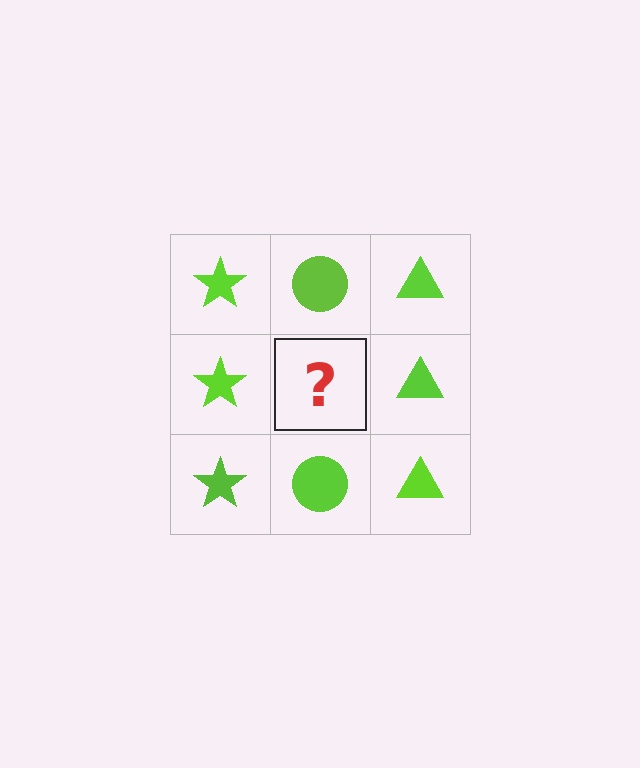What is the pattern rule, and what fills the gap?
The rule is that each column has a consistent shape. The gap should be filled with a lime circle.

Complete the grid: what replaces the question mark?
The question mark should be replaced with a lime circle.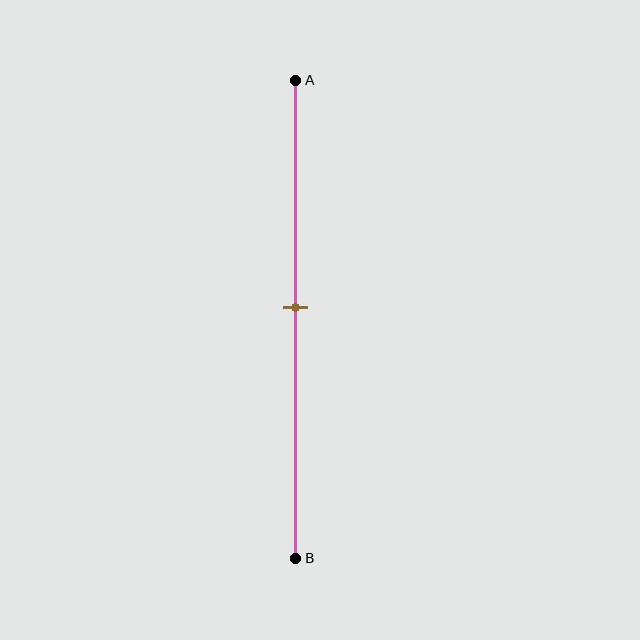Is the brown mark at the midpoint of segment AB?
Yes, the mark is approximately at the midpoint.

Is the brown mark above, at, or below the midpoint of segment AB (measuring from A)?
The brown mark is approximately at the midpoint of segment AB.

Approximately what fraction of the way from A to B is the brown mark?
The brown mark is approximately 50% of the way from A to B.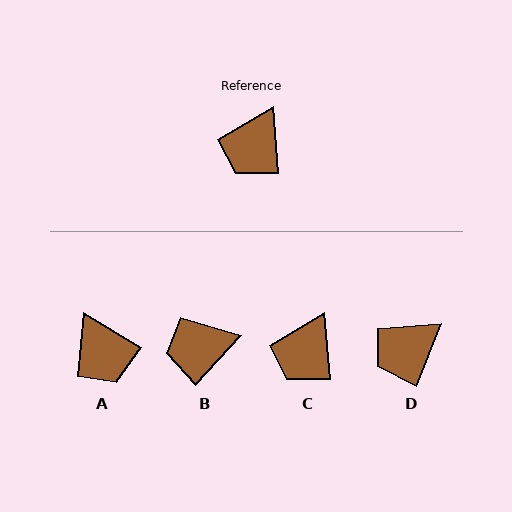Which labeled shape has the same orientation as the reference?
C.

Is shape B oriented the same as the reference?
No, it is off by about 48 degrees.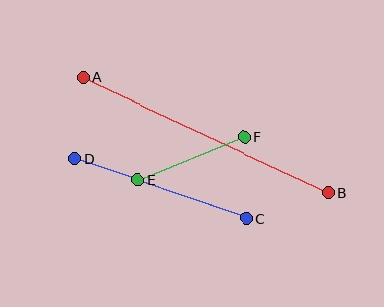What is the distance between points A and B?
The distance is approximately 271 pixels.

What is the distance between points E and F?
The distance is approximately 115 pixels.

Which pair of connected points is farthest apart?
Points A and B are farthest apart.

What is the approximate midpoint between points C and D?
The midpoint is at approximately (161, 188) pixels.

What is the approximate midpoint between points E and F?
The midpoint is at approximately (191, 158) pixels.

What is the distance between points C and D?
The distance is approximately 182 pixels.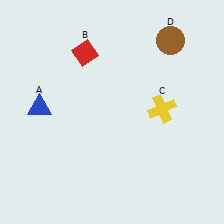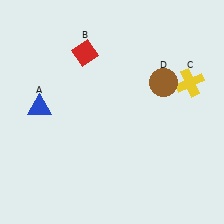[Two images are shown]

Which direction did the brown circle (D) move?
The brown circle (D) moved down.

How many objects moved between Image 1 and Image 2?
2 objects moved between the two images.